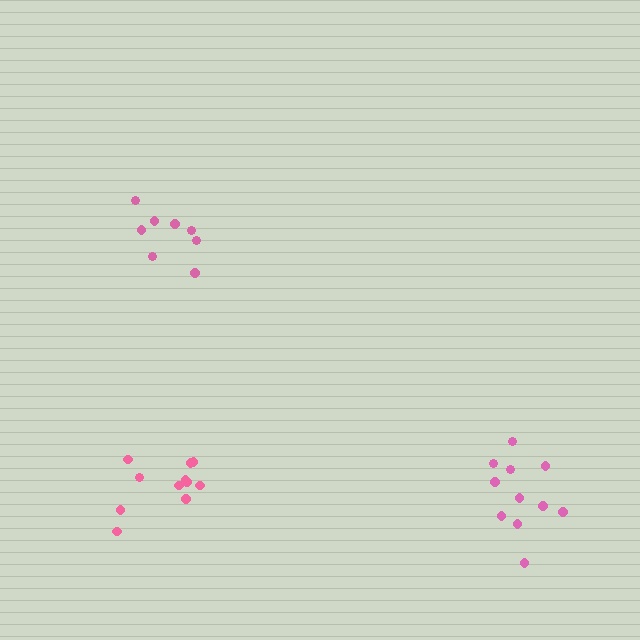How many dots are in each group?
Group 1: 11 dots, Group 2: 11 dots, Group 3: 8 dots (30 total).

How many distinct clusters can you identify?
There are 3 distinct clusters.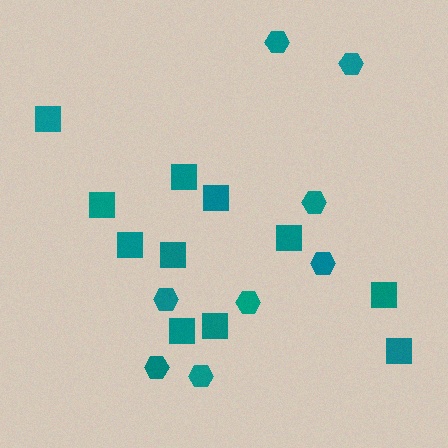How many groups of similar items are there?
There are 2 groups: one group of hexagons (8) and one group of squares (11).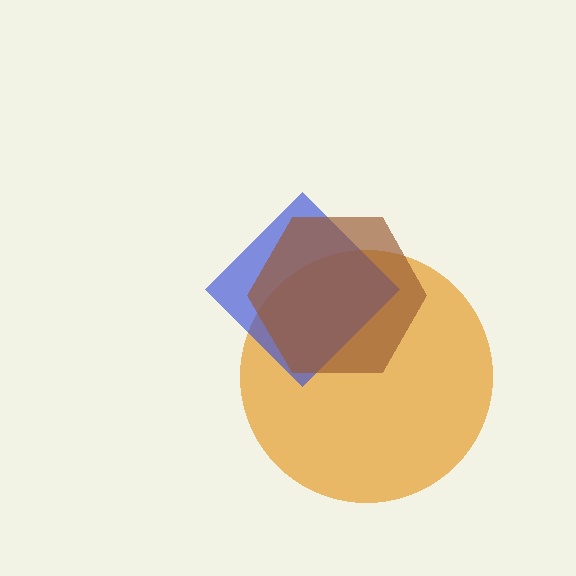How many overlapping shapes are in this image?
There are 3 overlapping shapes in the image.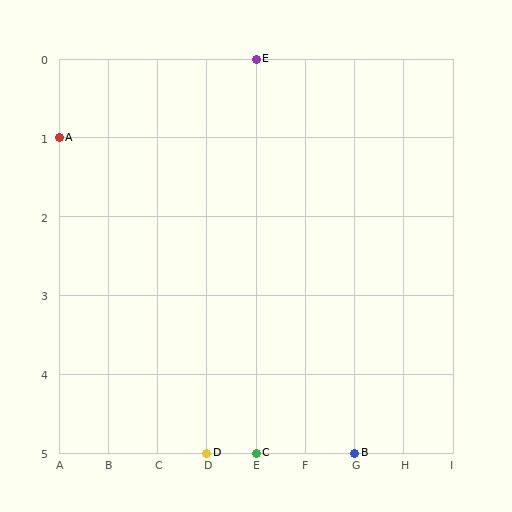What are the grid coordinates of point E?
Point E is at grid coordinates (E, 0).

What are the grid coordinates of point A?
Point A is at grid coordinates (A, 1).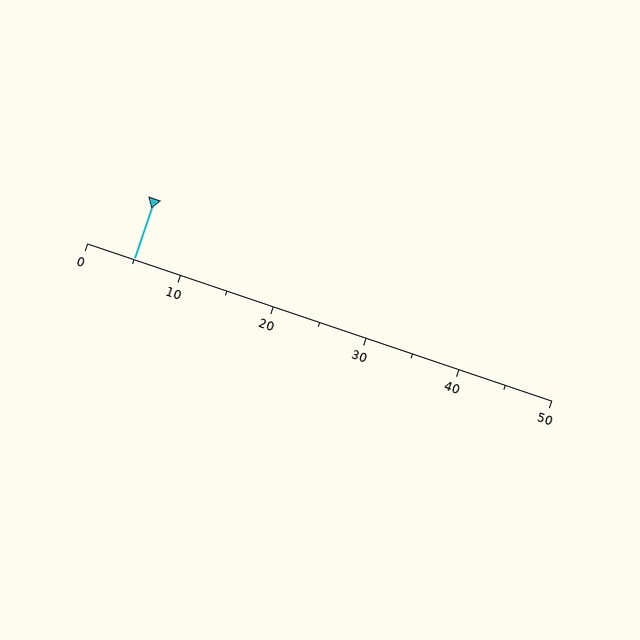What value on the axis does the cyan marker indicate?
The marker indicates approximately 5.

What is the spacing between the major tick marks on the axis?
The major ticks are spaced 10 apart.